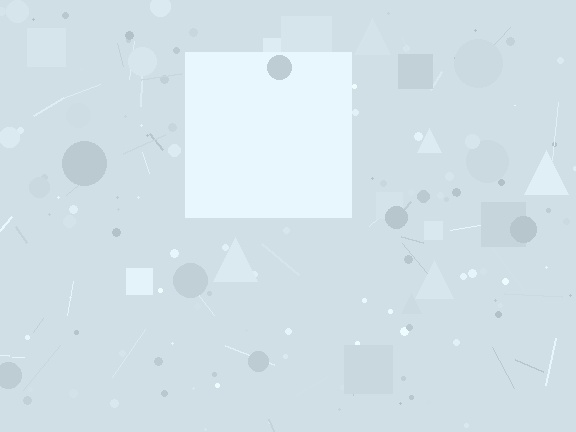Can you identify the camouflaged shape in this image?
The camouflaged shape is a square.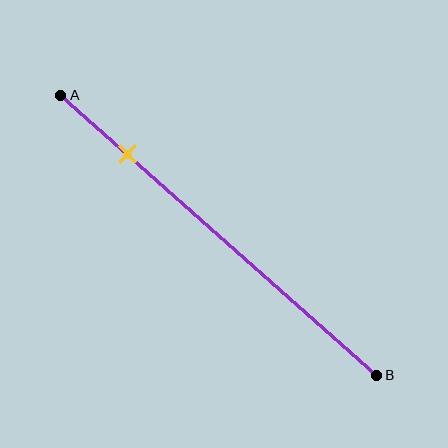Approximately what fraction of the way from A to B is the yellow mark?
The yellow mark is approximately 20% of the way from A to B.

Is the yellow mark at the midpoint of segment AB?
No, the mark is at about 20% from A, not at the 50% midpoint.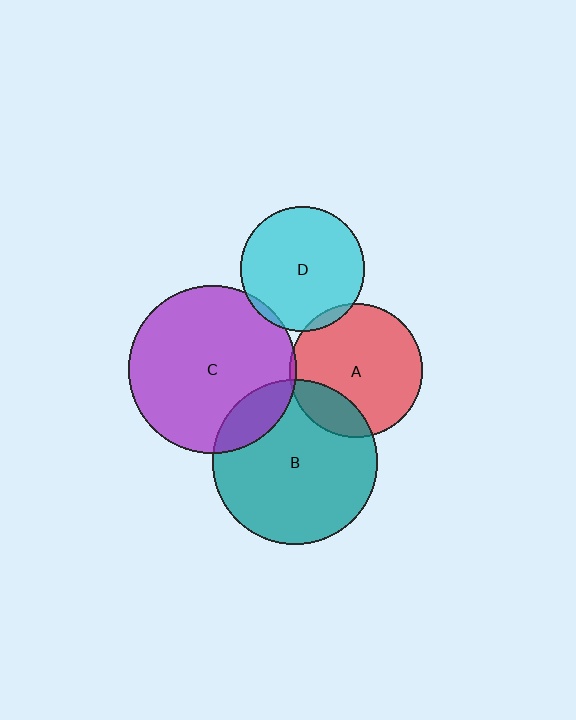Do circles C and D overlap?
Yes.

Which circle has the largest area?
Circle C (purple).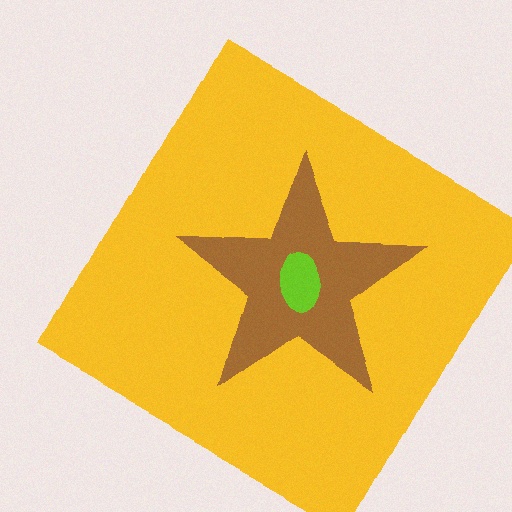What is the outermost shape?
The yellow square.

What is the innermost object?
The lime ellipse.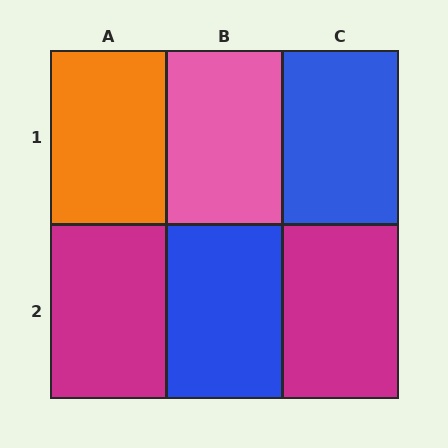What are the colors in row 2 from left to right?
Magenta, blue, magenta.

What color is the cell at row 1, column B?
Pink.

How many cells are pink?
1 cell is pink.